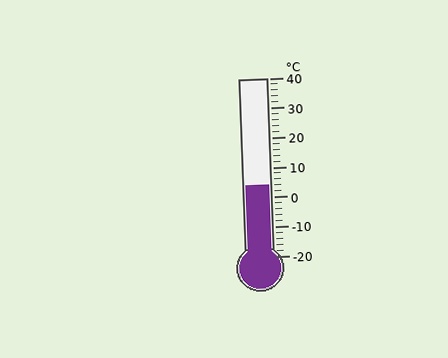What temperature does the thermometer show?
The thermometer shows approximately 4°C.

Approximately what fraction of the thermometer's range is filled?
The thermometer is filled to approximately 40% of its range.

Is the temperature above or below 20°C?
The temperature is below 20°C.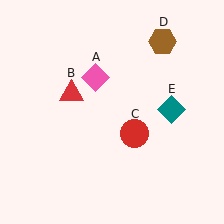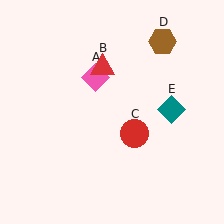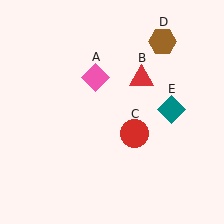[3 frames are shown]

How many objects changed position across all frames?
1 object changed position: red triangle (object B).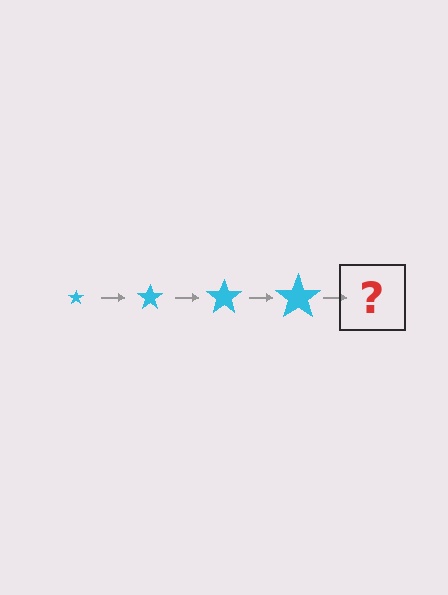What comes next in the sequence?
The next element should be a cyan star, larger than the previous one.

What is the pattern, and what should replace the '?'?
The pattern is that the star gets progressively larger each step. The '?' should be a cyan star, larger than the previous one.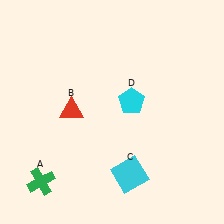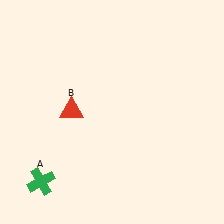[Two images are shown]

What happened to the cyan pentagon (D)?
The cyan pentagon (D) was removed in Image 2. It was in the top-right area of Image 1.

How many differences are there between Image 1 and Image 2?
There are 2 differences between the two images.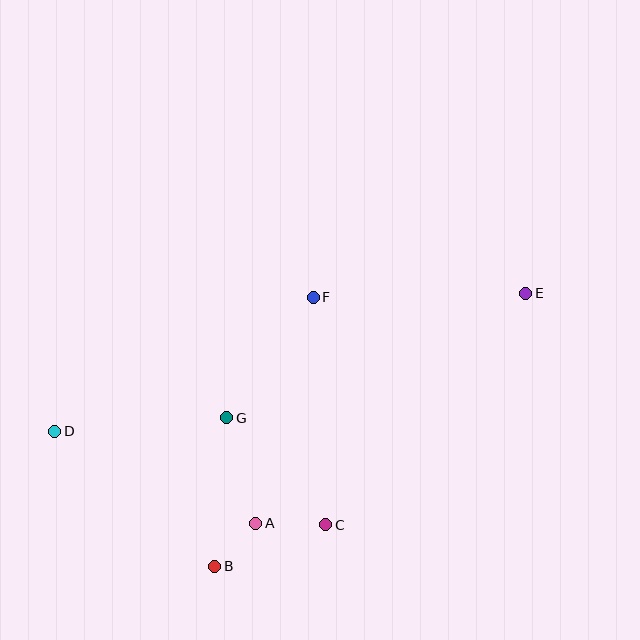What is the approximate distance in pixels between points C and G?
The distance between C and G is approximately 146 pixels.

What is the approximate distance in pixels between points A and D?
The distance between A and D is approximately 221 pixels.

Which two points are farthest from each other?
Points D and E are farthest from each other.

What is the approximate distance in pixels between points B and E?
The distance between B and E is approximately 414 pixels.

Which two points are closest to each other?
Points A and B are closest to each other.